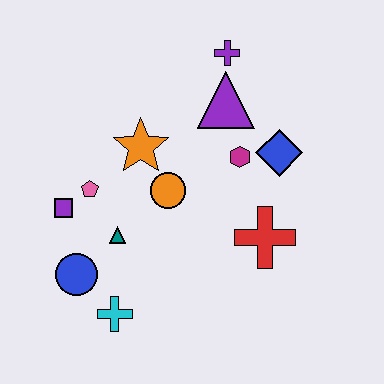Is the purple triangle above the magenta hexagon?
Yes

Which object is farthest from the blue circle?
The purple cross is farthest from the blue circle.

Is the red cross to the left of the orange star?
No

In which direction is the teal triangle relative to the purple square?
The teal triangle is to the right of the purple square.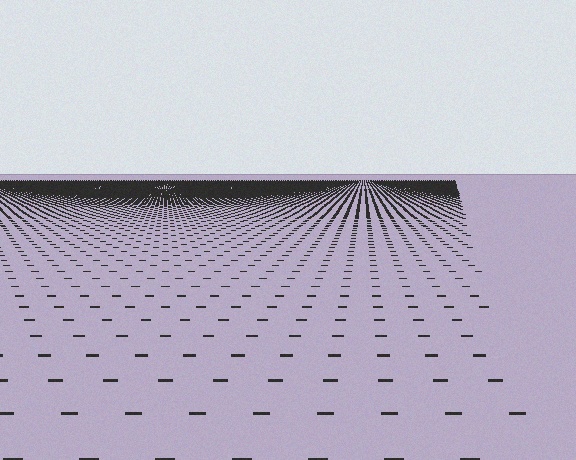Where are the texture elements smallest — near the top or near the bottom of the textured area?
Near the top.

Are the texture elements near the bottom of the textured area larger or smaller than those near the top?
Larger. Near the bottom, elements are closer to the viewer and appear at a bigger on-screen size.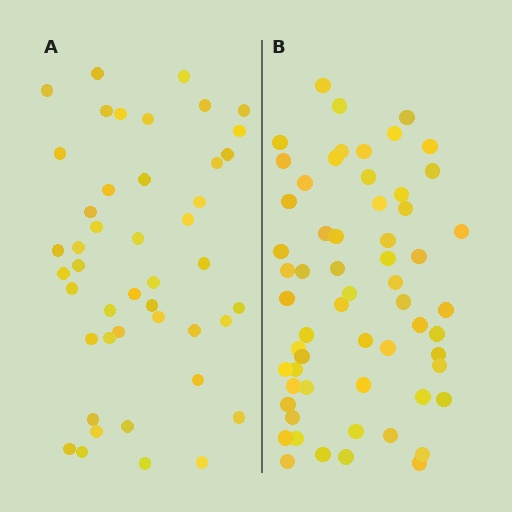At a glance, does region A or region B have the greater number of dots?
Region B (the right region) has more dots.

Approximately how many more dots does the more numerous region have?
Region B has approximately 15 more dots than region A.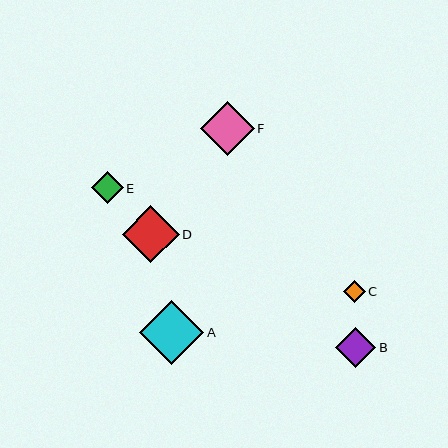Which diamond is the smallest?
Diamond C is the smallest with a size of approximately 22 pixels.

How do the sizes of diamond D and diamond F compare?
Diamond D and diamond F are approximately the same size.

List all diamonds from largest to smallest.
From largest to smallest: A, D, F, B, E, C.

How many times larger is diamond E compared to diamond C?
Diamond E is approximately 1.4 times the size of diamond C.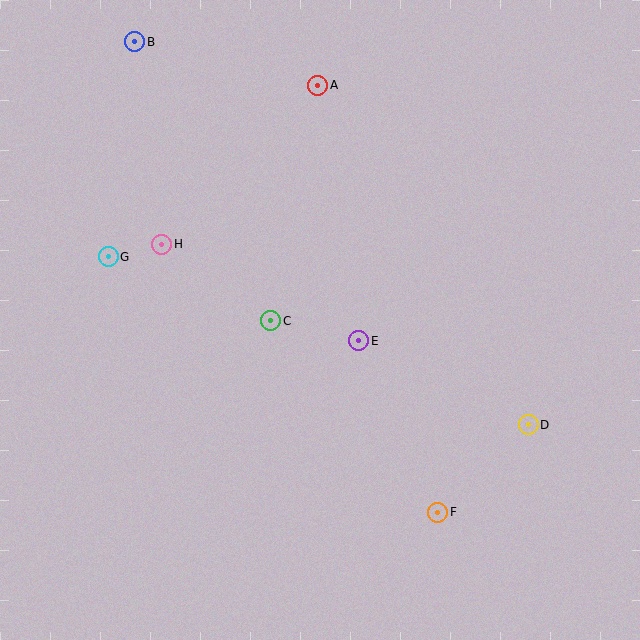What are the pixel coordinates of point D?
Point D is at (528, 425).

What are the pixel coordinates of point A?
Point A is at (318, 85).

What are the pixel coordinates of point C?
Point C is at (271, 321).